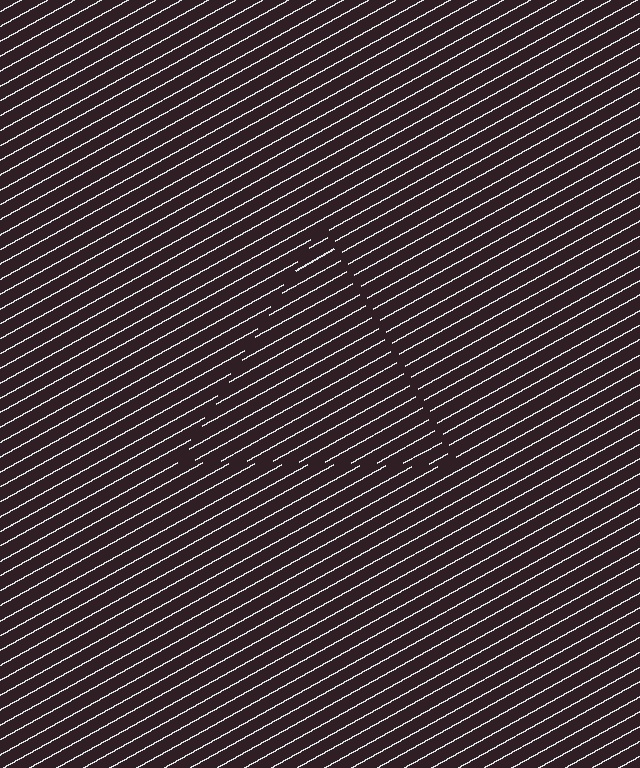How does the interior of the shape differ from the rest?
The interior of the shape contains the same grating, shifted by half a period — the contour is defined by the phase discontinuity where line-ends from the inner and outer gratings abut.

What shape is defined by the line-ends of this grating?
An illusory triangle. The interior of the shape contains the same grating, shifted by half a period — the contour is defined by the phase discontinuity where line-ends from the inner and outer gratings abut.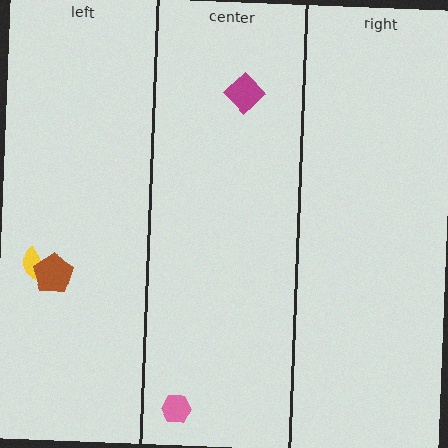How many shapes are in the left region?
2.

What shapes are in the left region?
The yellow semicircle, the brown pentagon.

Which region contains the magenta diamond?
The center region.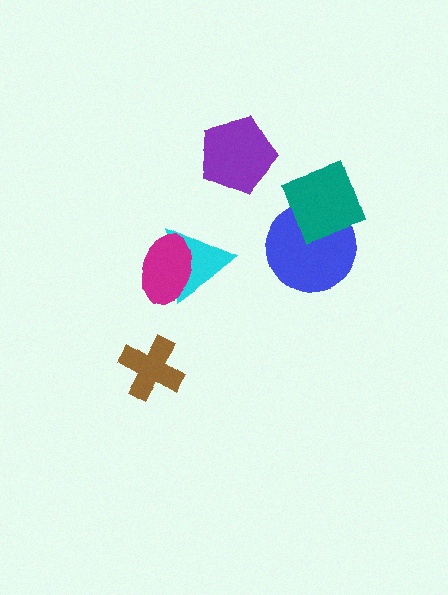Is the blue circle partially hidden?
Yes, it is partially covered by another shape.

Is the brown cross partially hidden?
No, no other shape covers it.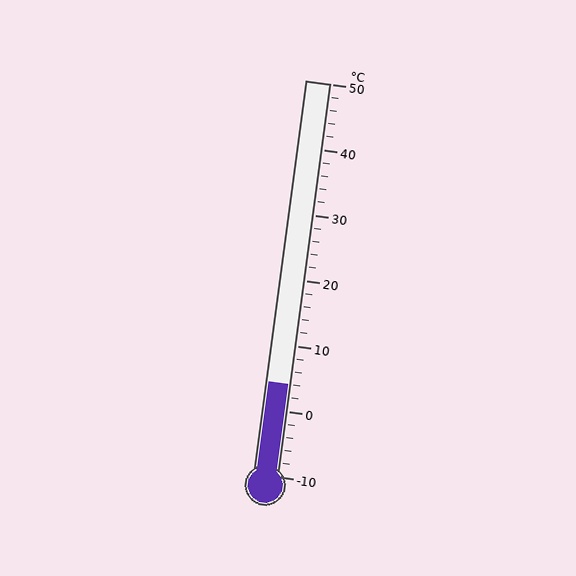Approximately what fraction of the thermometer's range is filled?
The thermometer is filled to approximately 25% of its range.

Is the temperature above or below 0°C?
The temperature is above 0°C.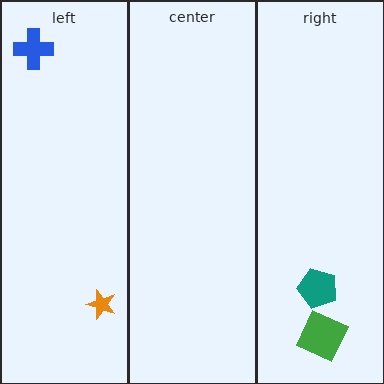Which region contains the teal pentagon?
The right region.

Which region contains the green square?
The right region.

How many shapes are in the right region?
2.